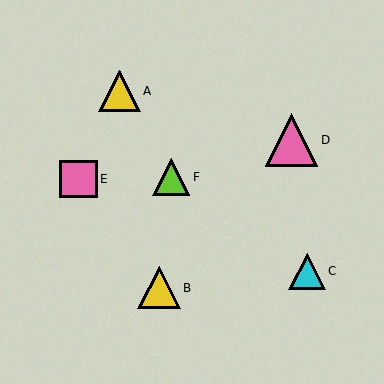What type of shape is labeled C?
Shape C is a cyan triangle.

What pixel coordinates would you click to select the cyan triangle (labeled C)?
Click at (307, 271) to select the cyan triangle C.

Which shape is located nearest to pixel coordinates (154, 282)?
The yellow triangle (labeled B) at (159, 288) is nearest to that location.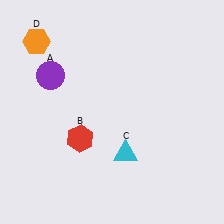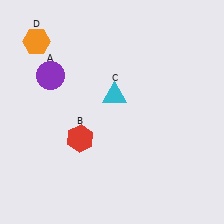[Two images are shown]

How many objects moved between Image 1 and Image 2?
1 object moved between the two images.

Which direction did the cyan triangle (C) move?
The cyan triangle (C) moved up.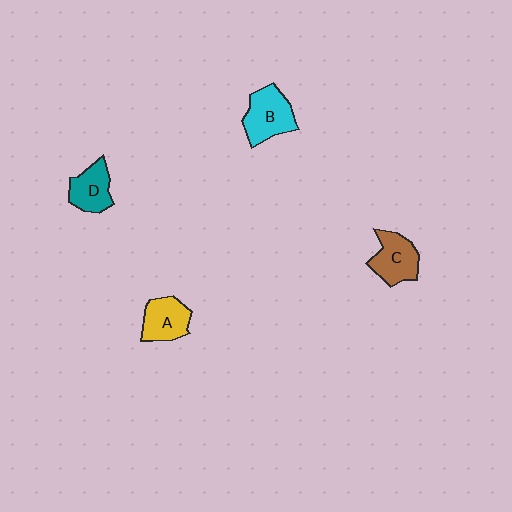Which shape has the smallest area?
Shape D (teal).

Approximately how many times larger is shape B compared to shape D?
Approximately 1.3 times.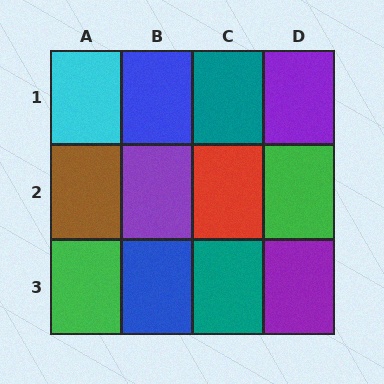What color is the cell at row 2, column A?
Brown.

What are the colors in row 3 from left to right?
Green, blue, teal, purple.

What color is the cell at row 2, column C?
Red.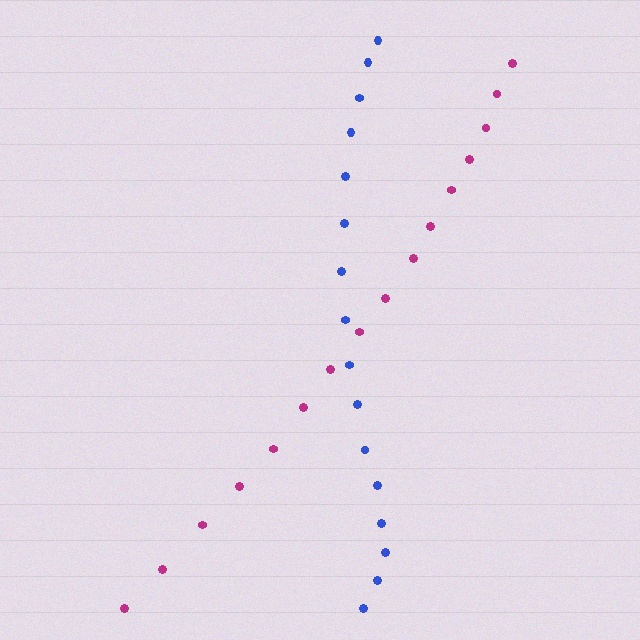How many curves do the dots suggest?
There are 2 distinct paths.